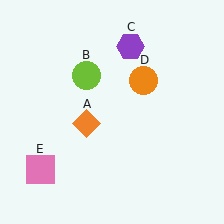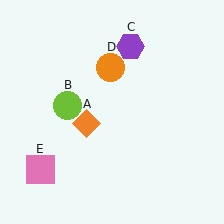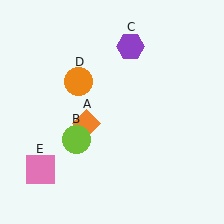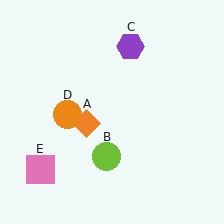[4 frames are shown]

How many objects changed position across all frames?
2 objects changed position: lime circle (object B), orange circle (object D).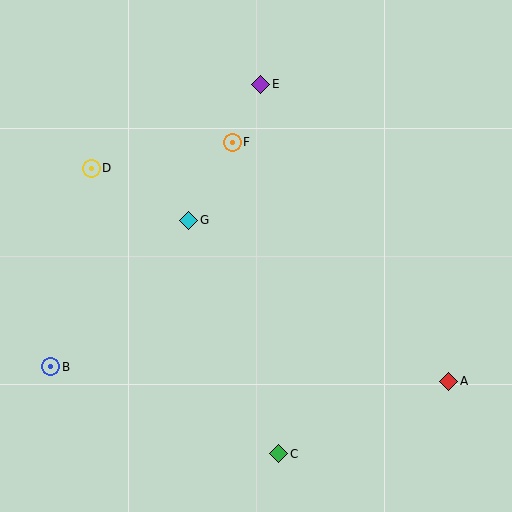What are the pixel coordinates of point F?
Point F is at (232, 142).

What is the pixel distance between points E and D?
The distance between E and D is 189 pixels.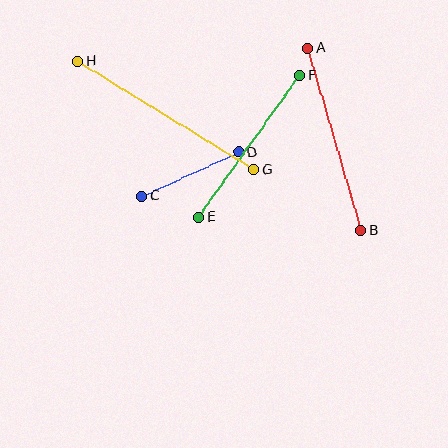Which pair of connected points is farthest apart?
Points G and H are farthest apart.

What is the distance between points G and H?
The distance is approximately 206 pixels.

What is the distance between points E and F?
The distance is approximately 174 pixels.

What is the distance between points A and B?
The distance is approximately 189 pixels.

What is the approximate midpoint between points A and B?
The midpoint is at approximately (334, 139) pixels.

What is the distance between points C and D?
The distance is approximately 107 pixels.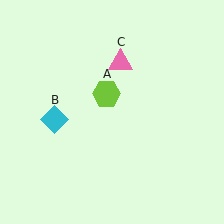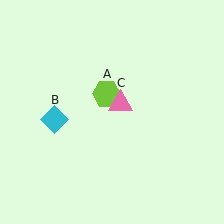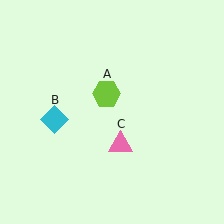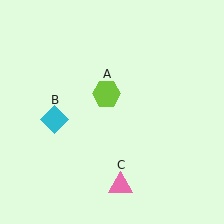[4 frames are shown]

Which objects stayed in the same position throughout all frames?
Lime hexagon (object A) and cyan diamond (object B) remained stationary.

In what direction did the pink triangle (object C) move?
The pink triangle (object C) moved down.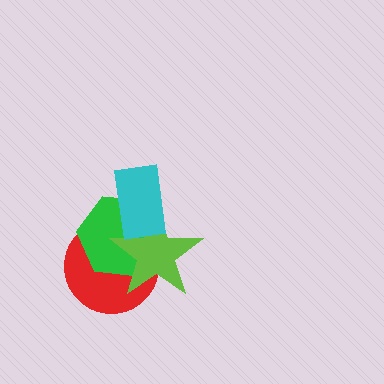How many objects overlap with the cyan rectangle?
3 objects overlap with the cyan rectangle.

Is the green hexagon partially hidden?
Yes, it is partially covered by another shape.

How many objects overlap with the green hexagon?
3 objects overlap with the green hexagon.